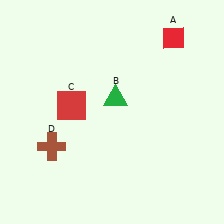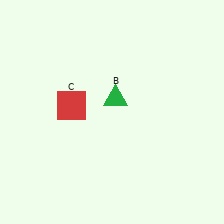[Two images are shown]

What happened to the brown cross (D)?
The brown cross (D) was removed in Image 2. It was in the bottom-left area of Image 1.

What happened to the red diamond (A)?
The red diamond (A) was removed in Image 2. It was in the top-right area of Image 1.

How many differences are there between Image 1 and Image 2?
There are 2 differences between the two images.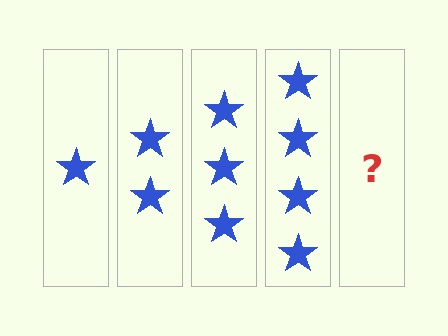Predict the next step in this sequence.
The next step is 5 stars.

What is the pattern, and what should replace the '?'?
The pattern is that each step adds one more star. The '?' should be 5 stars.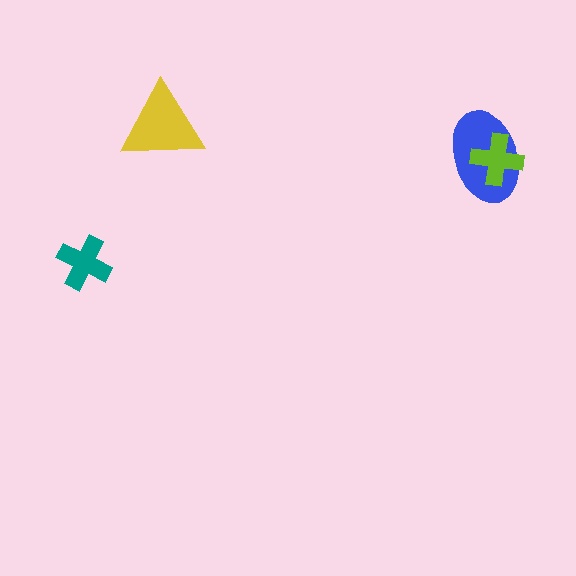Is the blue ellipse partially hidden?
Yes, it is partially covered by another shape.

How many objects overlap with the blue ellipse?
1 object overlaps with the blue ellipse.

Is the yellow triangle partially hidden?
No, no other shape covers it.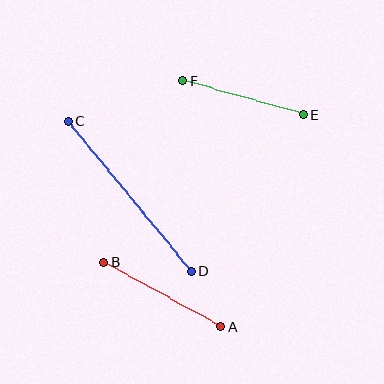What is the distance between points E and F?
The distance is approximately 126 pixels.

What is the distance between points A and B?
The distance is approximately 133 pixels.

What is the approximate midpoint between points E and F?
The midpoint is at approximately (243, 98) pixels.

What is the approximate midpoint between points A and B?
The midpoint is at approximately (162, 294) pixels.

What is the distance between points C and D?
The distance is approximately 195 pixels.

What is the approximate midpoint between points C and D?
The midpoint is at approximately (130, 196) pixels.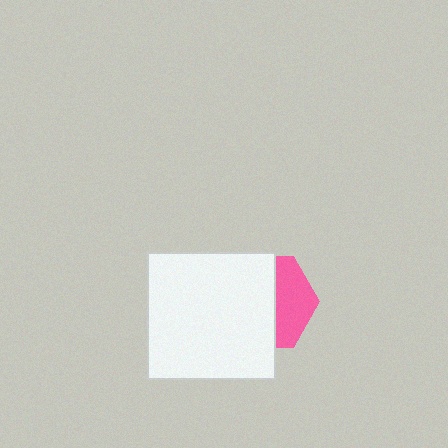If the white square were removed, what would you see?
You would see the complete pink hexagon.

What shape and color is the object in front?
The object in front is a white square.